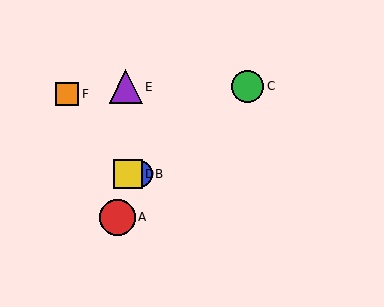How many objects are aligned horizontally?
2 objects (B, D) are aligned horizontally.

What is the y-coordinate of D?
Object D is at y≈174.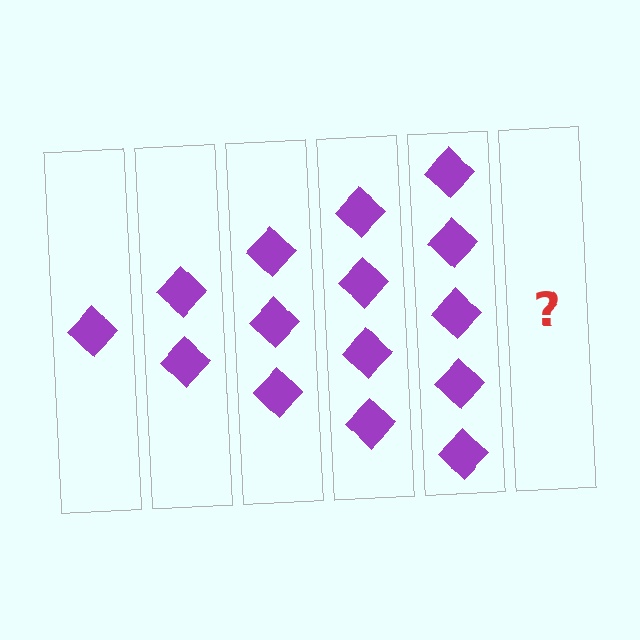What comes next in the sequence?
The next element should be 6 diamonds.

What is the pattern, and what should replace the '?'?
The pattern is that each step adds one more diamond. The '?' should be 6 diamonds.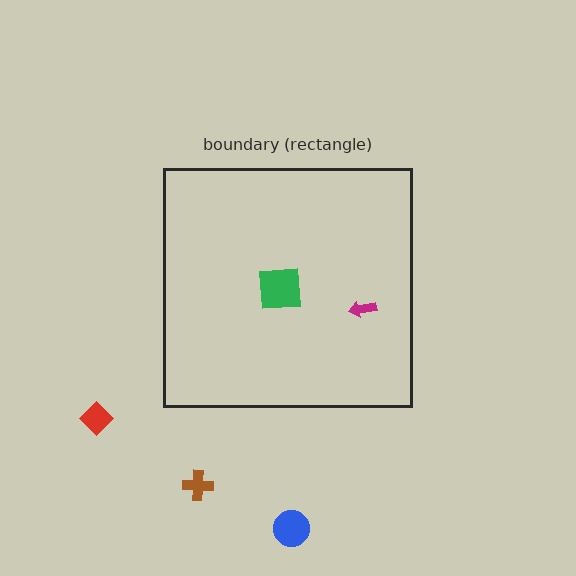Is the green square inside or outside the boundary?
Inside.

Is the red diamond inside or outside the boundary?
Outside.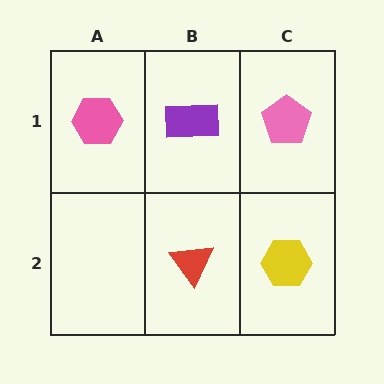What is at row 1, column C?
A pink pentagon.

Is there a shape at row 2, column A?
No, that cell is empty.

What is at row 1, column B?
A purple rectangle.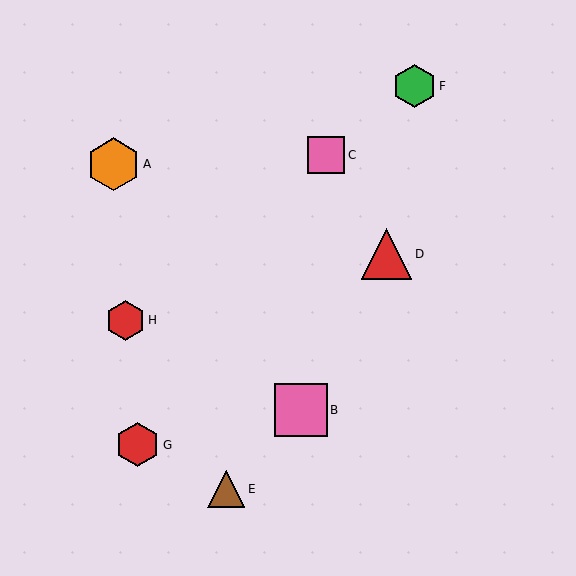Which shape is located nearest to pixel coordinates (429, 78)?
The green hexagon (labeled F) at (414, 86) is nearest to that location.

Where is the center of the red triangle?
The center of the red triangle is at (387, 254).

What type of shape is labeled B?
Shape B is a pink square.